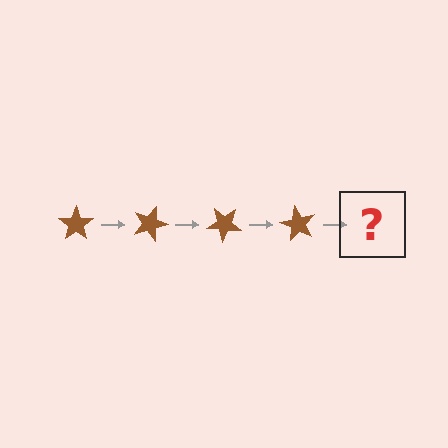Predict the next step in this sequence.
The next step is a brown star rotated 80 degrees.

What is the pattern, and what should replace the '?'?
The pattern is that the star rotates 20 degrees each step. The '?' should be a brown star rotated 80 degrees.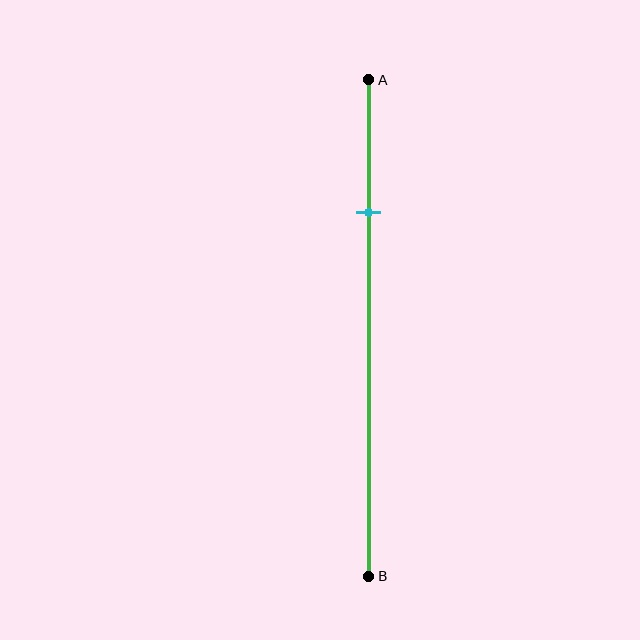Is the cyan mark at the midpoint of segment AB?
No, the mark is at about 25% from A, not at the 50% midpoint.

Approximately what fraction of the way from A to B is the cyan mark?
The cyan mark is approximately 25% of the way from A to B.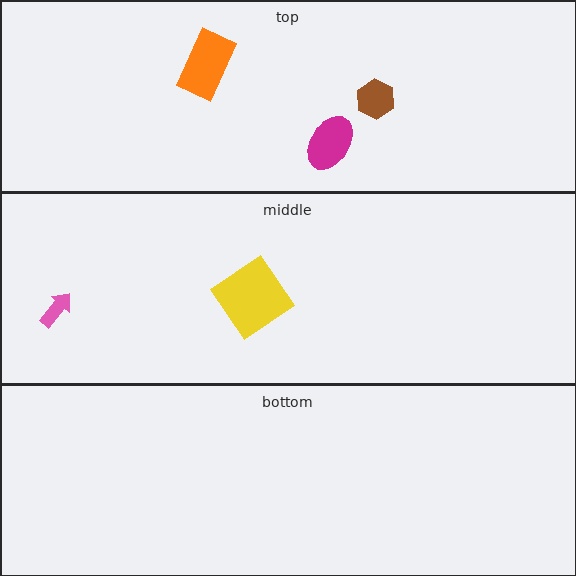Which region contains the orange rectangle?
The top region.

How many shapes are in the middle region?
2.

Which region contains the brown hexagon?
The top region.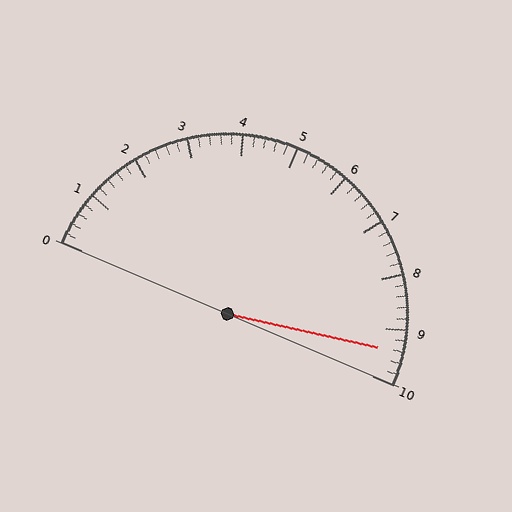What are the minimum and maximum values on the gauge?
The gauge ranges from 0 to 10.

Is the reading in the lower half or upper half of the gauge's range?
The reading is in the upper half of the range (0 to 10).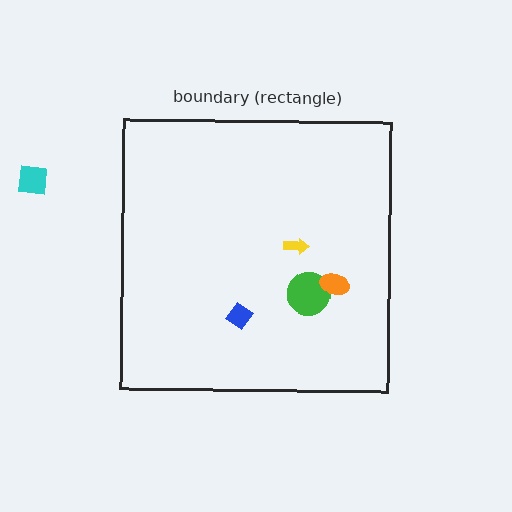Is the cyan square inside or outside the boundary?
Outside.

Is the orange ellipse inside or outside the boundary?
Inside.